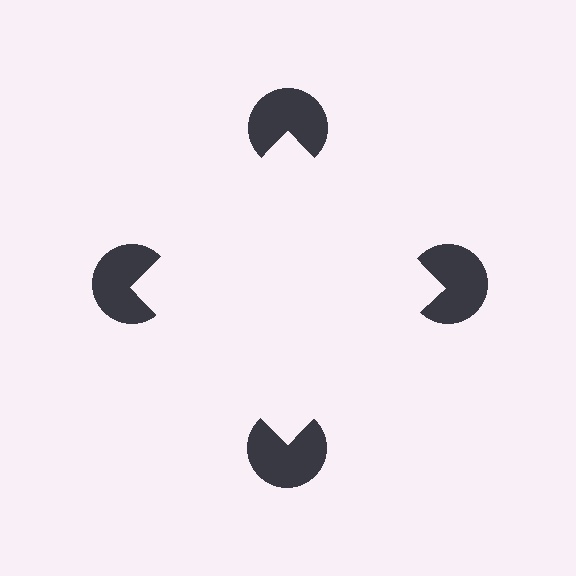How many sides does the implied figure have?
4 sides.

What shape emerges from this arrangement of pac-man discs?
An illusory square — its edges are inferred from the aligned wedge cuts in the pac-man discs, not physically drawn.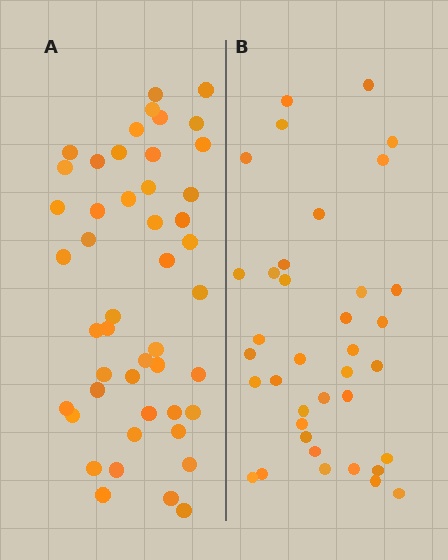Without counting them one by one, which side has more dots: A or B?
Region A (the left region) has more dots.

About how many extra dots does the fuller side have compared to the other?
Region A has roughly 10 or so more dots than region B.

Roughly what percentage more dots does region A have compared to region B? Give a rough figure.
About 25% more.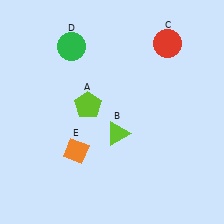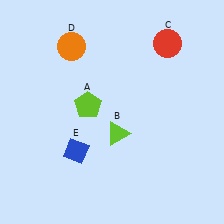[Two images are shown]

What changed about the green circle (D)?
In Image 1, D is green. In Image 2, it changed to orange.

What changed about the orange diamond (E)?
In Image 1, E is orange. In Image 2, it changed to blue.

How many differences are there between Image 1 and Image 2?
There are 2 differences between the two images.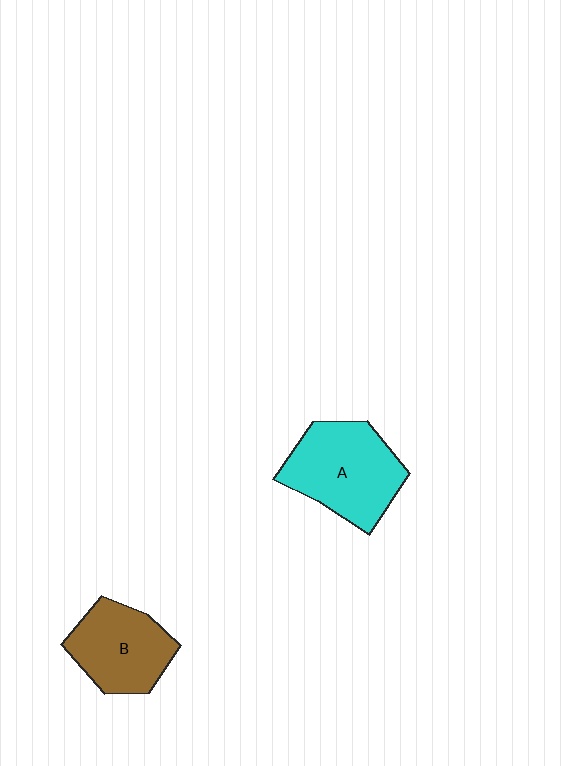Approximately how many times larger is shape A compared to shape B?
Approximately 1.2 times.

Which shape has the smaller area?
Shape B (brown).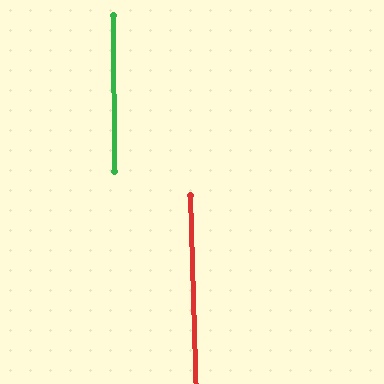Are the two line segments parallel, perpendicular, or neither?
Parallel — their directions differ by only 1.0°.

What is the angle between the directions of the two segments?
Approximately 1 degree.